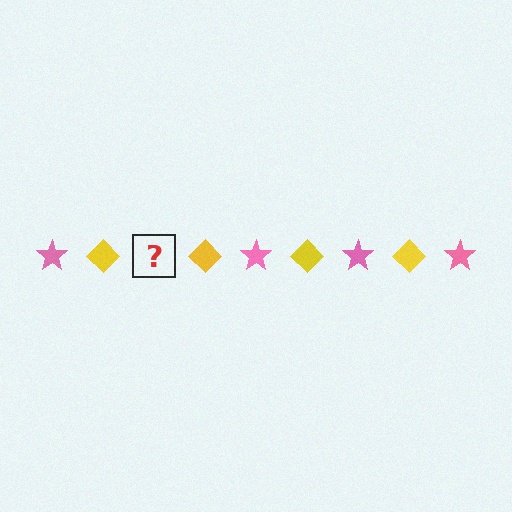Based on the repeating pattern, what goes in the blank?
The blank should be a pink star.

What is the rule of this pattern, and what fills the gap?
The rule is that the pattern alternates between pink star and yellow diamond. The gap should be filled with a pink star.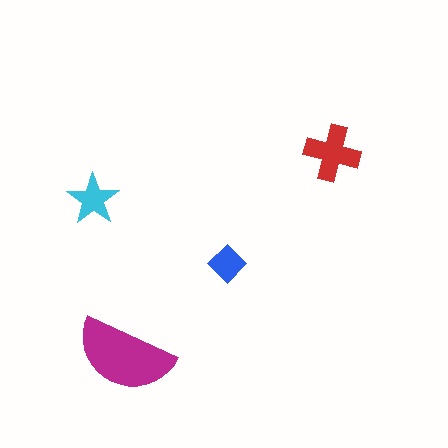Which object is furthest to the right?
The red cross is rightmost.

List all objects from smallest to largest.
The blue diamond, the cyan star, the red cross, the magenta semicircle.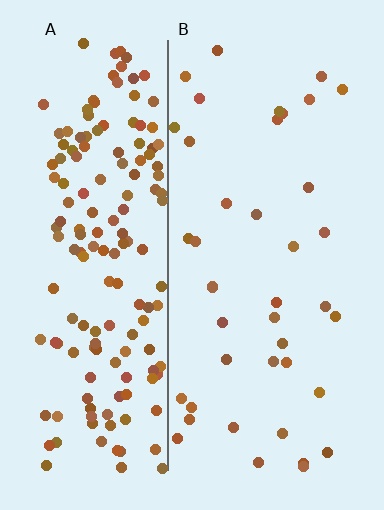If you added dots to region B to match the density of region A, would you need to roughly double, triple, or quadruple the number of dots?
Approximately quadruple.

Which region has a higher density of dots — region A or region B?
A (the left).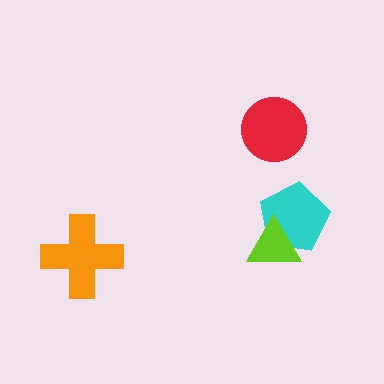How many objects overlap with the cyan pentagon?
1 object overlaps with the cyan pentagon.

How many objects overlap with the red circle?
0 objects overlap with the red circle.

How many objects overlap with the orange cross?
0 objects overlap with the orange cross.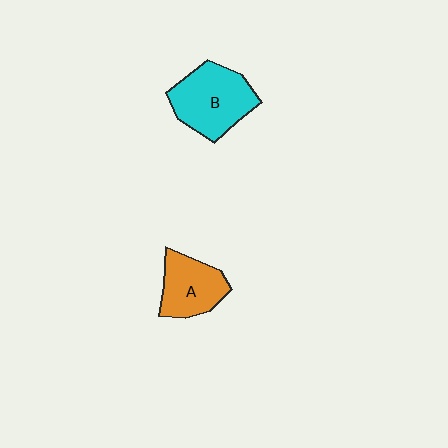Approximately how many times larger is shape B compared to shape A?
Approximately 1.4 times.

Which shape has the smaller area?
Shape A (orange).